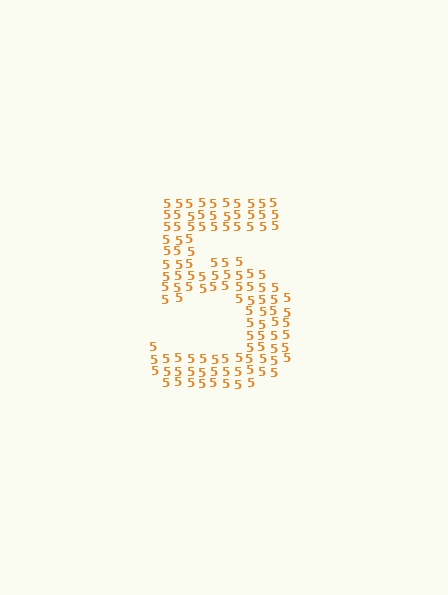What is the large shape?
The large shape is the digit 5.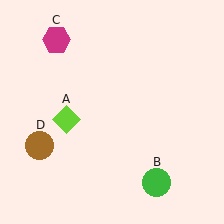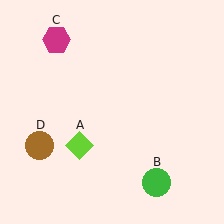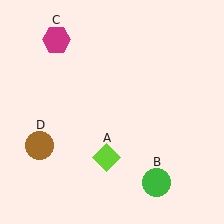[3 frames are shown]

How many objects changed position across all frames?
1 object changed position: lime diamond (object A).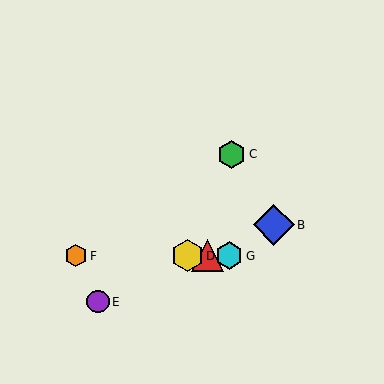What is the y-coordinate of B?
Object B is at y≈225.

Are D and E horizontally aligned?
No, D is at y≈256 and E is at y≈302.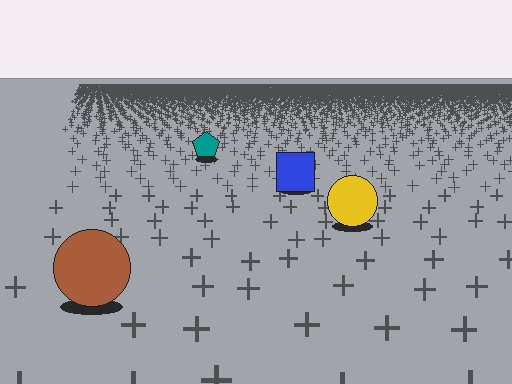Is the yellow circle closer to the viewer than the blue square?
Yes. The yellow circle is closer — you can tell from the texture gradient: the ground texture is coarser near it.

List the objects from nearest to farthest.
From nearest to farthest: the brown circle, the yellow circle, the blue square, the teal pentagon.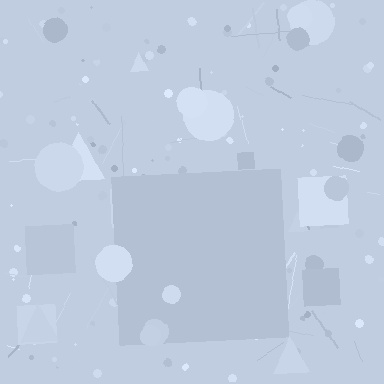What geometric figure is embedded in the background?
A square is embedded in the background.